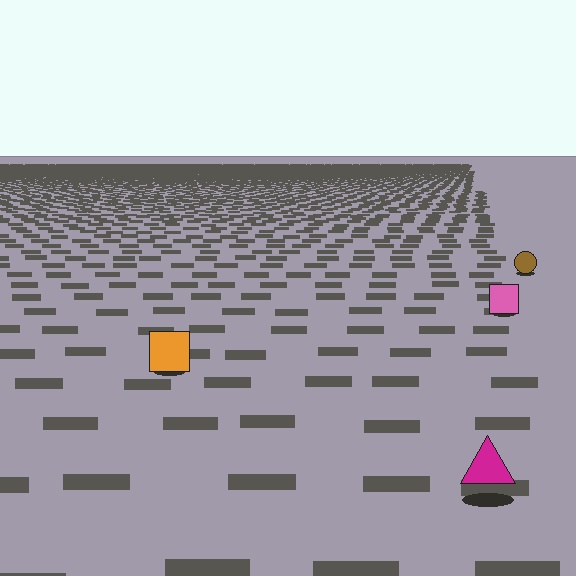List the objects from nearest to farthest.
From nearest to farthest: the magenta triangle, the orange square, the pink square, the brown circle.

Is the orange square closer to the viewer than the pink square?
Yes. The orange square is closer — you can tell from the texture gradient: the ground texture is coarser near it.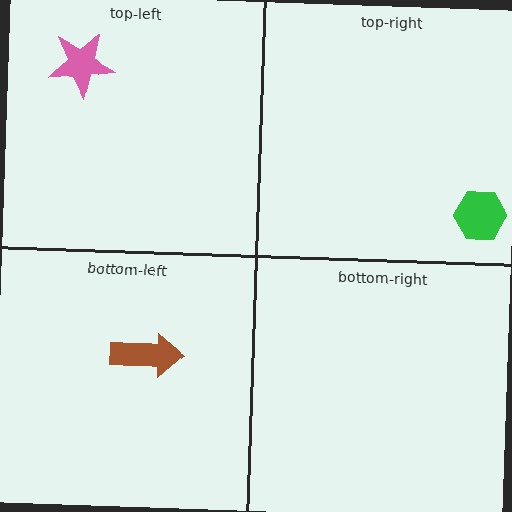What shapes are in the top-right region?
The green hexagon.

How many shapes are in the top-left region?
1.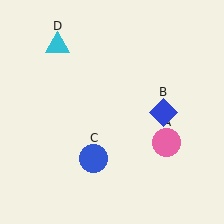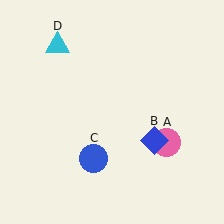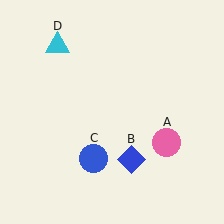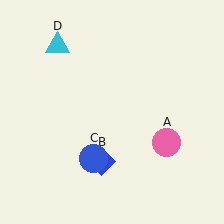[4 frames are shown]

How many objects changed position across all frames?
1 object changed position: blue diamond (object B).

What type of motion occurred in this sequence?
The blue diamond (object B) rotated clockwise around the center of the scene.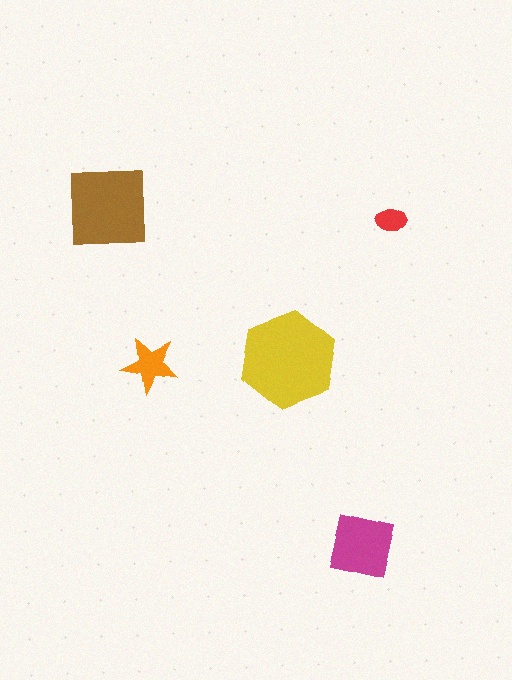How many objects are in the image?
There are 5 objects in the image.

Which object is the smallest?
The red ellipse.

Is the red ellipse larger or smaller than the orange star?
Smaller.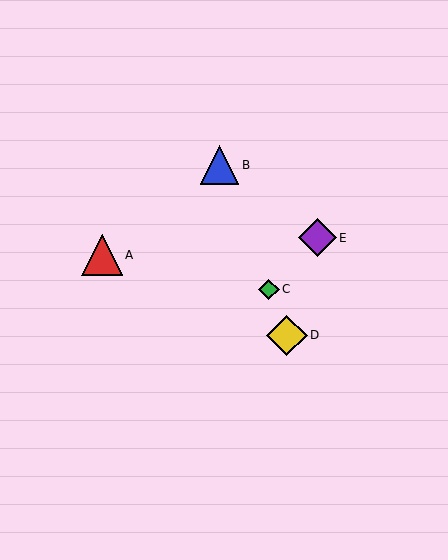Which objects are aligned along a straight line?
Objects B, C, D are aligned along a straight line.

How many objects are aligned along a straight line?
3 objects (B, C, D) are aligned along a straight line.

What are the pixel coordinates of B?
Object B is at (220, 165).